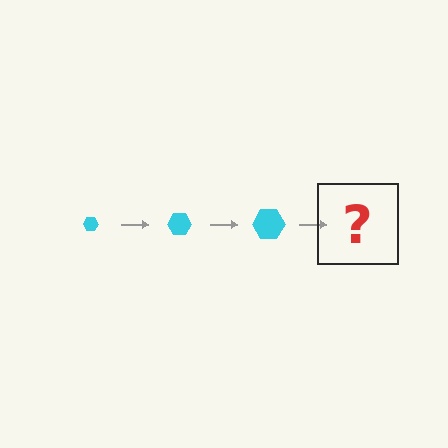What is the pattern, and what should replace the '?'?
The pattern is that the hexagon gets progressively larger each step. The '?' should be a cyan hexagon, larger than the previous one.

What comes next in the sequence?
The next element should be a cyan hexagon, larger than the previous one.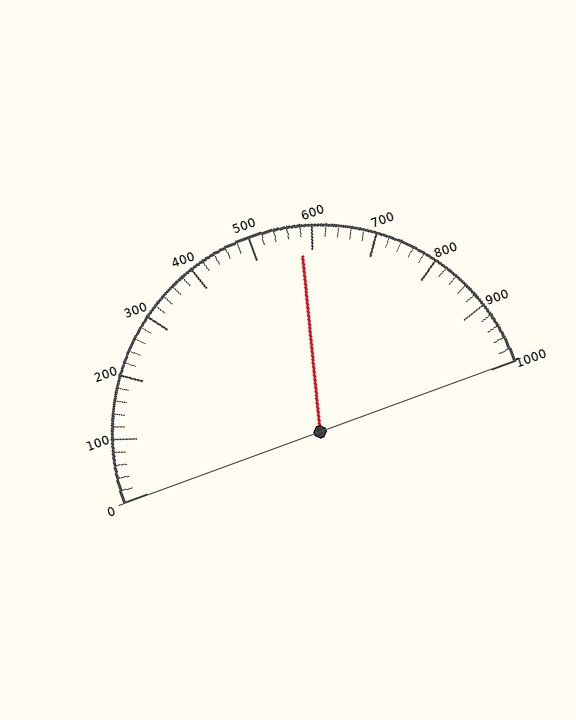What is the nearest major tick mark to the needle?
The nearest major tick mark is 600.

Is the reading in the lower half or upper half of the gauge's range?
The reading is in the upper half of the range (0 to 1000).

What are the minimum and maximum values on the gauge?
The gauge ranges from 0 to 1000.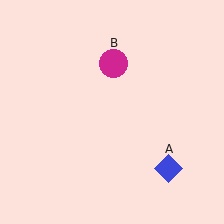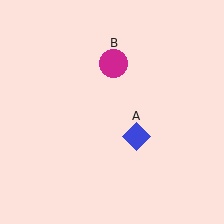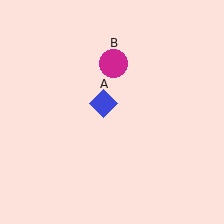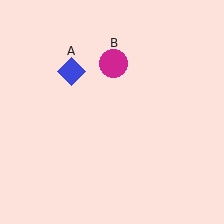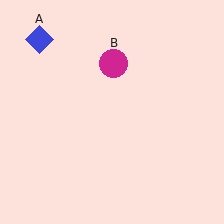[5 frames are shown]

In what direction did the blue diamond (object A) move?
The blue diamond (object A) moved up and to the left.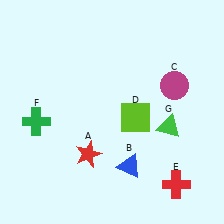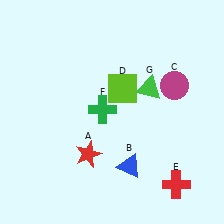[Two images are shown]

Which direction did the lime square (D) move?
The lime square (D) moved up.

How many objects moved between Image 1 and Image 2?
3 objects moved between the two images.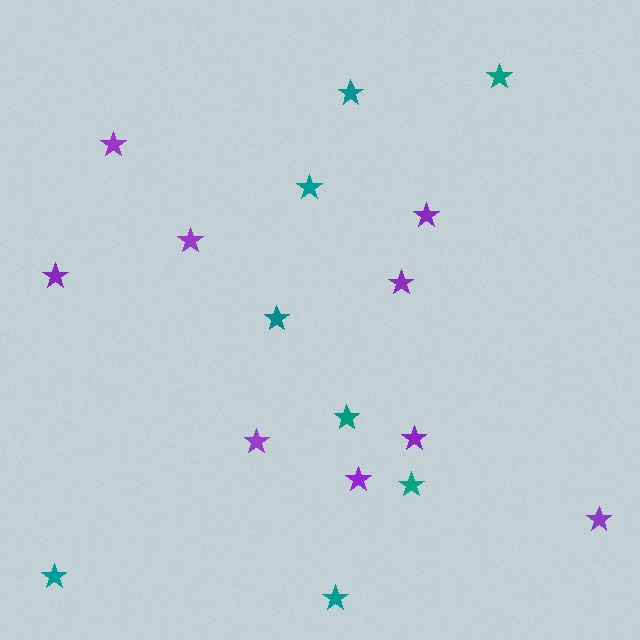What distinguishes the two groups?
There are 2 groups: one group of purple stars (9) and one group of teal stars (8).